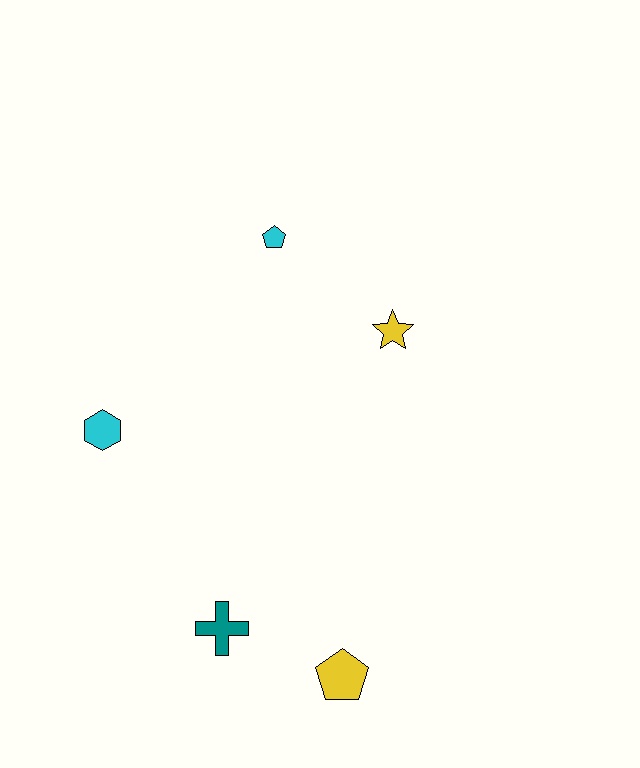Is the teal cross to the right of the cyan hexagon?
Yes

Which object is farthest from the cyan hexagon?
The yellow pentagon is farthest from the cyan hexagon.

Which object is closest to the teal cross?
The yellow pentagon is closest to the teal cross.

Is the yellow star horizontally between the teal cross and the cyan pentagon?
No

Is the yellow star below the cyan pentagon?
Yes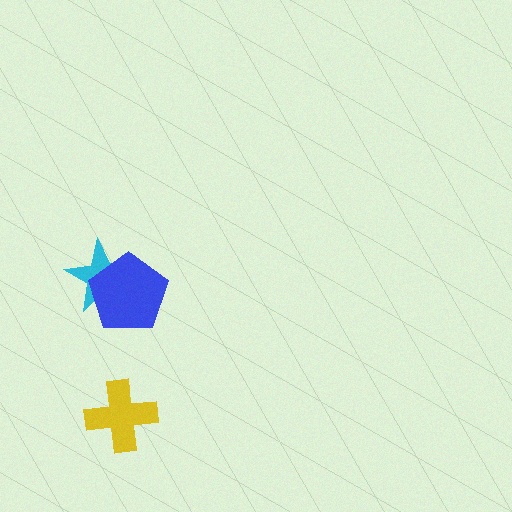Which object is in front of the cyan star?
The blue pentagon is in front of the cyan star.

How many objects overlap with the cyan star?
1 object overlaps with the cyan star.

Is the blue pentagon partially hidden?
No, no other shape covers it.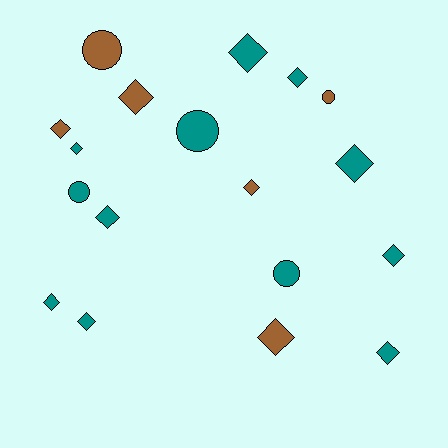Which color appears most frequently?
Teal, with 12 objects.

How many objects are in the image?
There are 18 objects.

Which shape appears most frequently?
Diamond, with 13 objects.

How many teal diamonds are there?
There are 9 teal diamonds.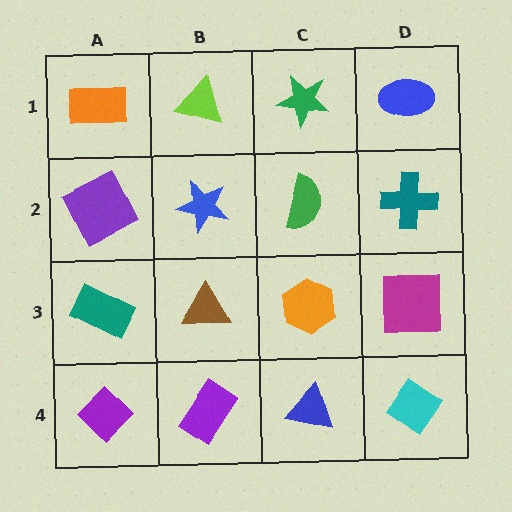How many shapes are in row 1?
4 shapes.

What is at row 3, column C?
An orange hexagon.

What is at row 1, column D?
A blue ellipse.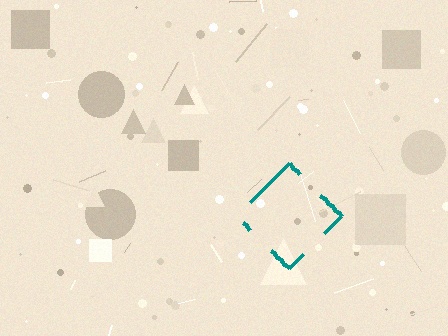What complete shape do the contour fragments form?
The contour fragments form a diamond.